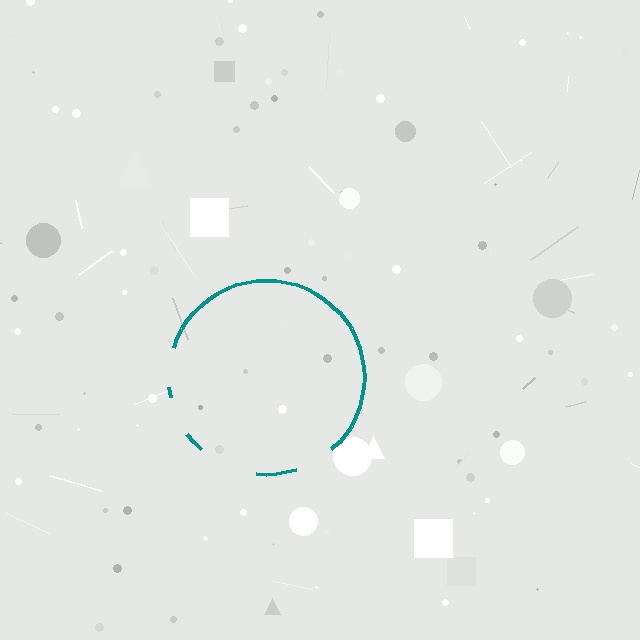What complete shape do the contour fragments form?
The contour fragments form a circle.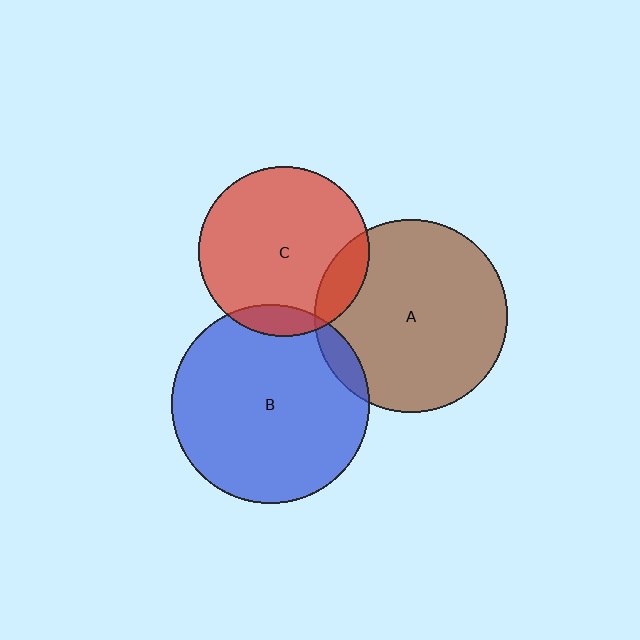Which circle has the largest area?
Circle B (blue).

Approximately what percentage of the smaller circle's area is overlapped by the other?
Approximately 15%.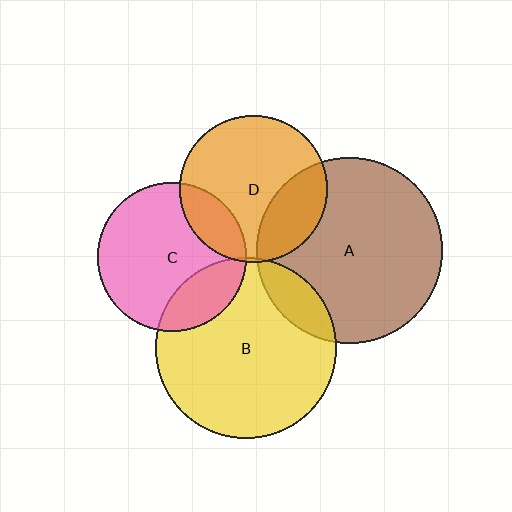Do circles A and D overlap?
Yes.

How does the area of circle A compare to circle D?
Approximately 1.6 times.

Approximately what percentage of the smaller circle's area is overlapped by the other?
Approximately 25%.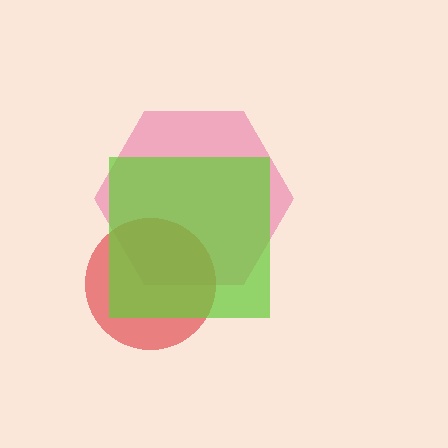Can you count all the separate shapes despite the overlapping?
Yes, there are 3 separate shapes.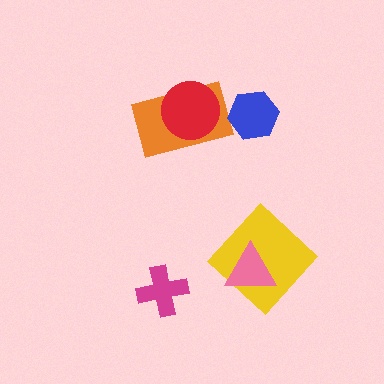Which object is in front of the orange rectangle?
The red circle is in front of the orange rectangle.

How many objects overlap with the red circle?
1 object overlaps with the red circle.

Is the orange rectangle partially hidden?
Yes, it is partially covered by another shape.